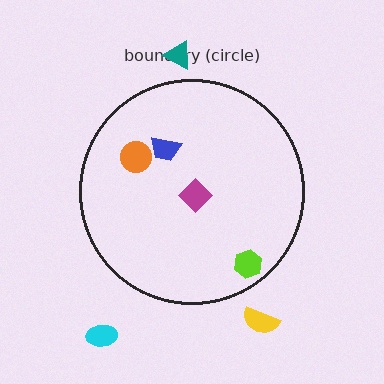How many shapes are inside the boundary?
4 inside, 3 outside.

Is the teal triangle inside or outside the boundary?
Outside.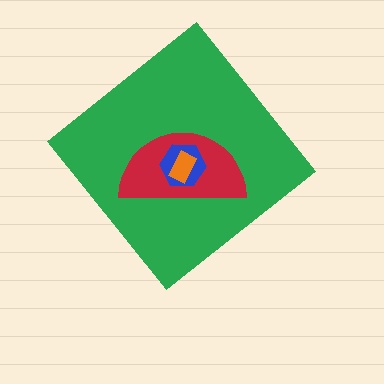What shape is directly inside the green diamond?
The red semicircle.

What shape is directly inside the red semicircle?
The blue hexagon.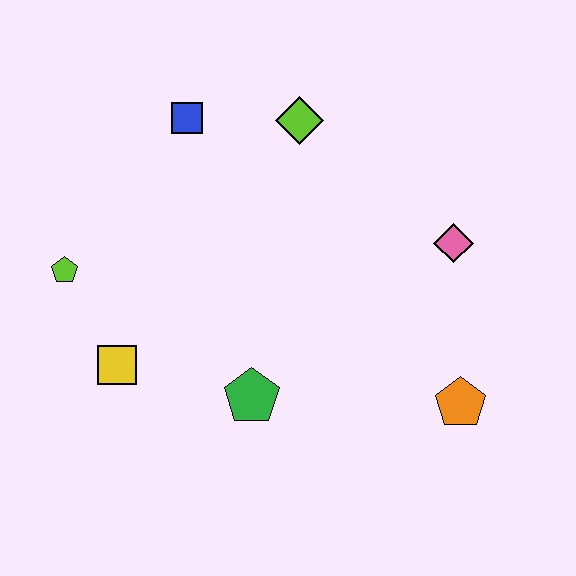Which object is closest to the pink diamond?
The orange pentagon is closest to the pink diamond.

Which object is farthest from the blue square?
The orange pentagon is farthest from the blue square.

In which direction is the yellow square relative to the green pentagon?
The yellow square is to the left of the green pentagon.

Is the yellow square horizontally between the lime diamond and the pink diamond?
No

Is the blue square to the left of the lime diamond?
Yes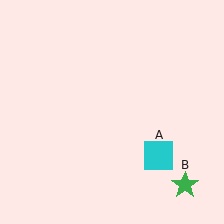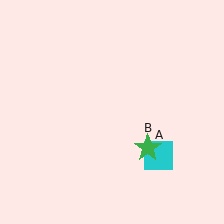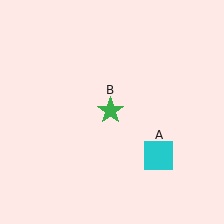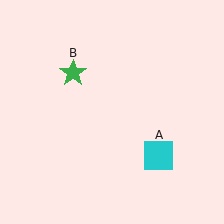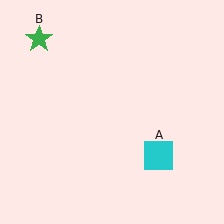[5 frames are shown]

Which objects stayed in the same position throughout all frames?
Cyan square (object A) remained stationary.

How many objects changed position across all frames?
1 object changed position: green star (object B).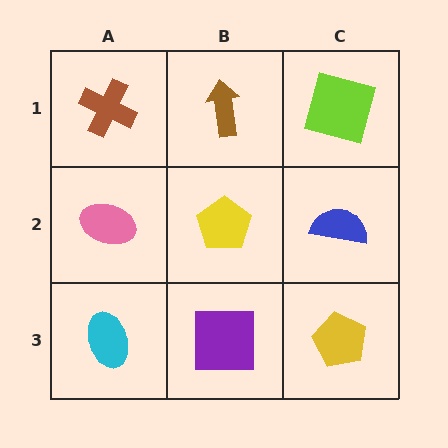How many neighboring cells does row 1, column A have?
2.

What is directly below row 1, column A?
A pink ellipse.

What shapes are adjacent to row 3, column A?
A pink ellipse (row 2, column A), a purple square (row 3, column B).